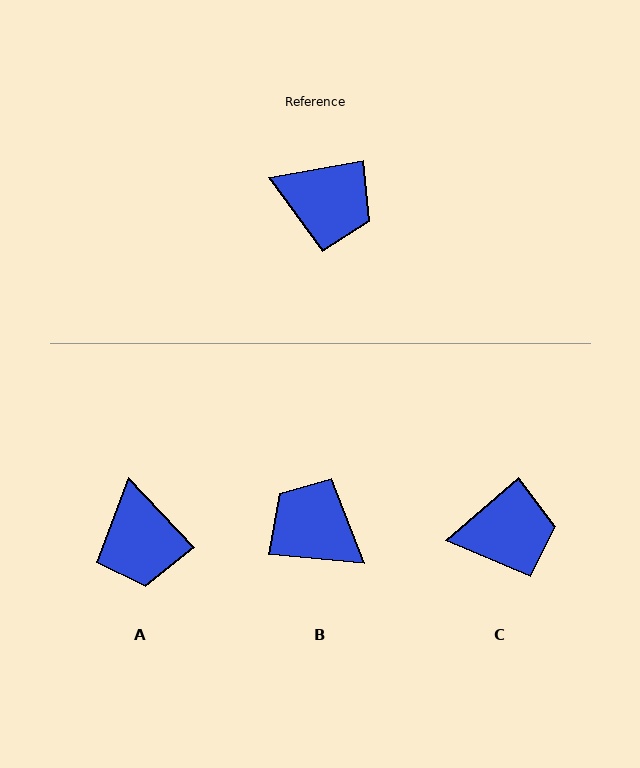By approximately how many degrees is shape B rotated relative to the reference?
Approximately 164 degrees counter-clockwise.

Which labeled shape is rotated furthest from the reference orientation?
B, about 164 degrees away.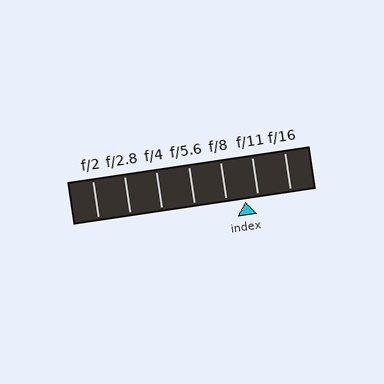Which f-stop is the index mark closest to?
The index mark is closest to f/11.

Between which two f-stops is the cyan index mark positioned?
The index mark is between f/8 and f/11.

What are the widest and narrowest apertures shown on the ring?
The widest aperture shown is f/2 and the narrowest is f/16.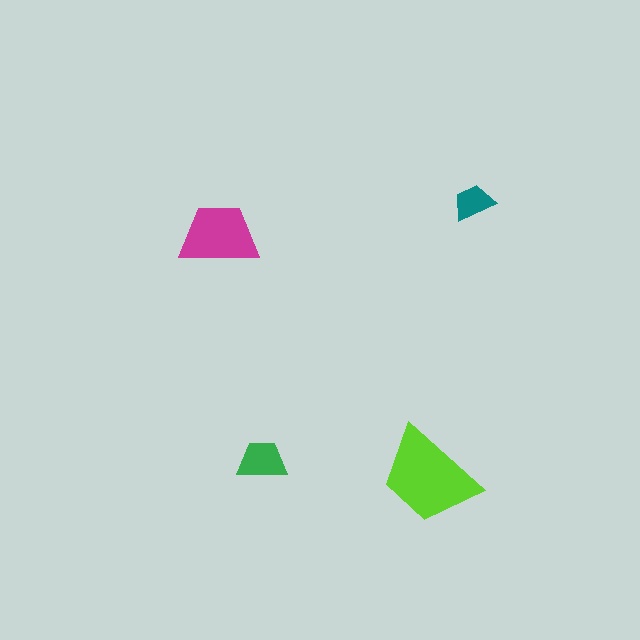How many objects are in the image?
There are 4 objects in the image.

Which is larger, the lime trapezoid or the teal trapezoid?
The lime one.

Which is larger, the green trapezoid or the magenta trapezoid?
The magenta one.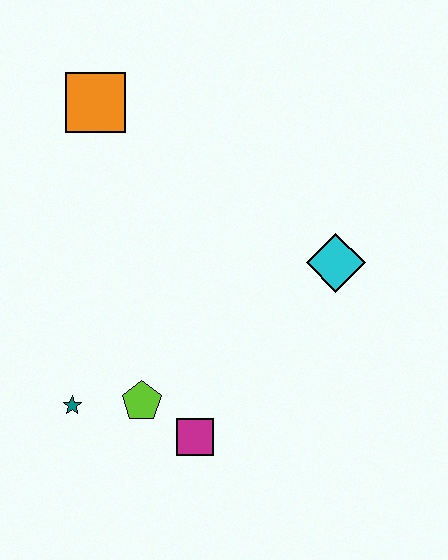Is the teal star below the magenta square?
No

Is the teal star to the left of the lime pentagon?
Yes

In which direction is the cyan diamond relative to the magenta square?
The cyan diamond is above the magenta square.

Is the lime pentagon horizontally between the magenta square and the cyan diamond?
No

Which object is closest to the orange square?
The cyan diamond is closest to the orange square.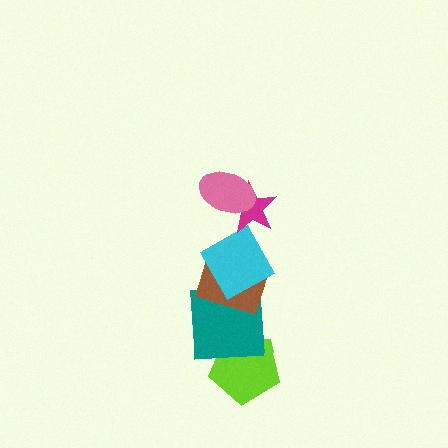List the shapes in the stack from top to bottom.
From top to bottom: the pink ellipse, the magenta star, the cyan square, the brown rectangle, the teal square, the lime pentagon.